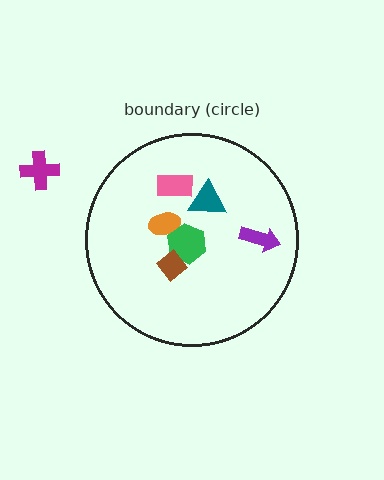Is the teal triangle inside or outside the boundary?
Inside.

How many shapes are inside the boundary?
6 inside, 1 outside.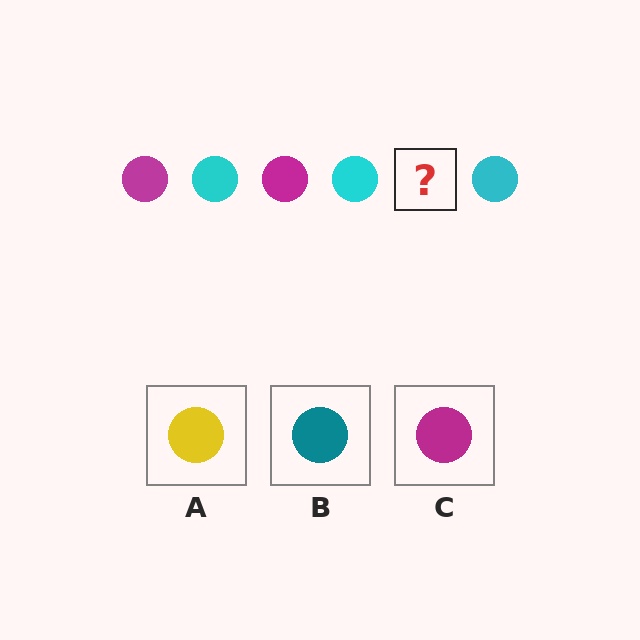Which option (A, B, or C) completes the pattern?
C.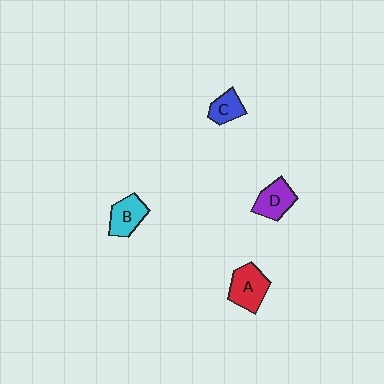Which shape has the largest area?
Shape A (red).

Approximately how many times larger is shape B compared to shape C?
Approximately 1.3 times.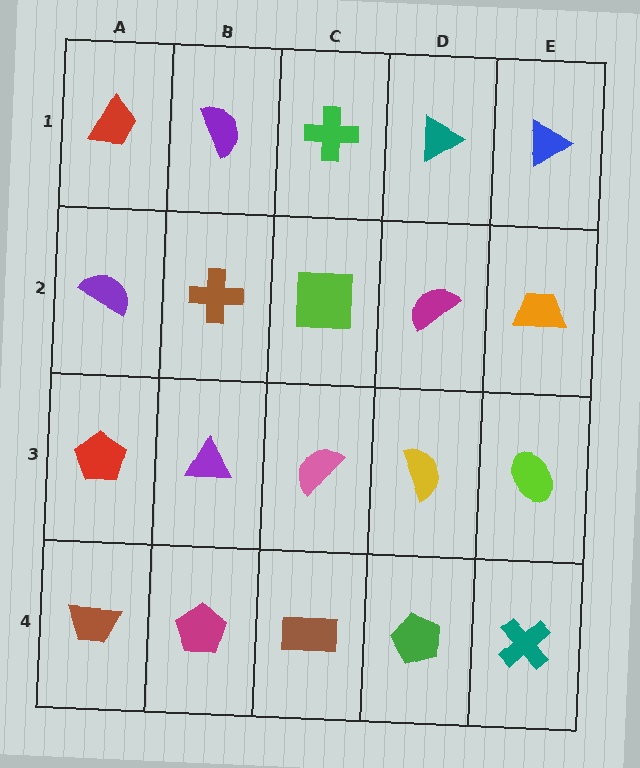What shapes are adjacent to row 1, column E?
An orange trapezoid (row 2, column E), a teal triangle (row 1, column D).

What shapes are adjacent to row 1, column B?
A brown cross (row 2, column B), a red trapezoid (row 1, column A), a green cross (row 1, column C).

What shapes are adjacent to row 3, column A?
A purple semicircle (row 2, column A), a brown trapezoid (row 4, column A), a purple triangle (row 3, column B).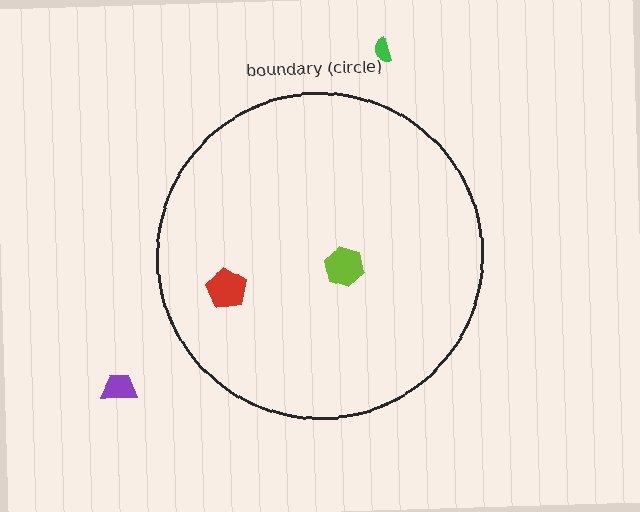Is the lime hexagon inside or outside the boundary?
Inside.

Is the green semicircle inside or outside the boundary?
Outside.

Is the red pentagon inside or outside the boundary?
Inside.